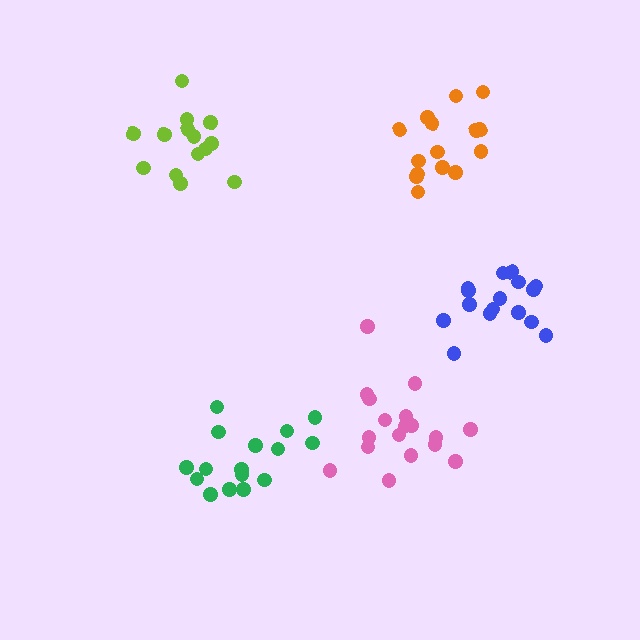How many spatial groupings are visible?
There are 5 spatial groupings.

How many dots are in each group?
Group 1: 18 dots, Group 2: 16 dots, Group 3: 14 dots, Group 4: 16 dots, Group 5: 15 dots (79 total).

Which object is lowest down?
The green cluster is bottommost.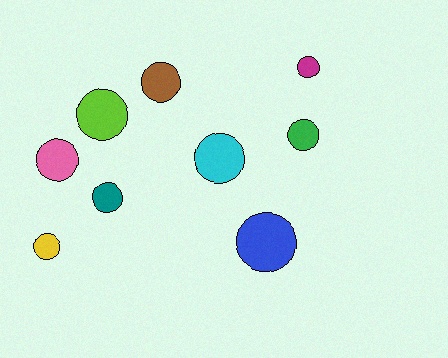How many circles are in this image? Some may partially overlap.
There are 9 circles.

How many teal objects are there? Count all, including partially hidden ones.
There is 1 teal object.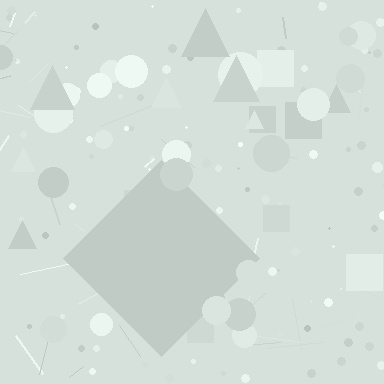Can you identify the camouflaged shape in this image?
The camouflaged shape is a diamond.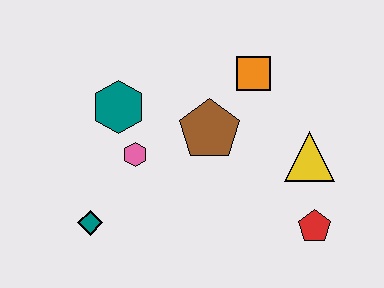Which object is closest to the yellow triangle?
The red pentagon is closest to the yellow triangle.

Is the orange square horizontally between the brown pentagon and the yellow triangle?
Yes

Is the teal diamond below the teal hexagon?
Yes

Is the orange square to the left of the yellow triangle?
Yes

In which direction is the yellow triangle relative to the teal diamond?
The yellow triangle is to the right of the teal diamond.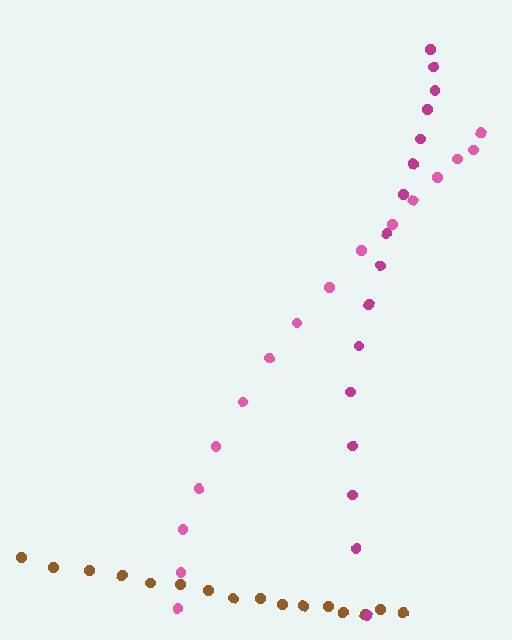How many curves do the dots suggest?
There are 3 distinct paths.